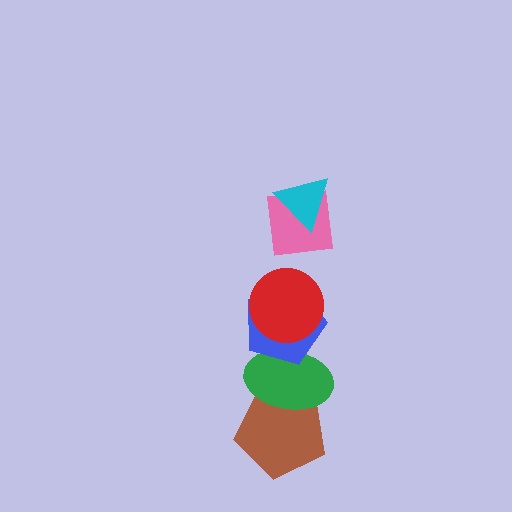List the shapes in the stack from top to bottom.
From top to bottom: the cyan triangle, the pink square, the red circle, the blue pentagon, the green ellipse, the brown pentagon.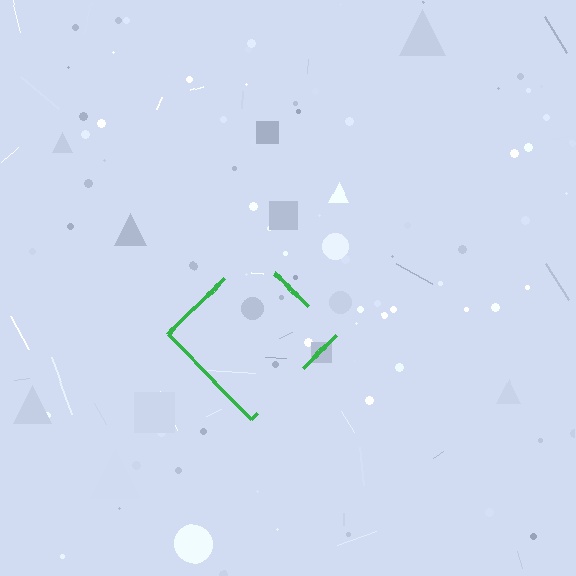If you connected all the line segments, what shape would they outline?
They would outline a diamond.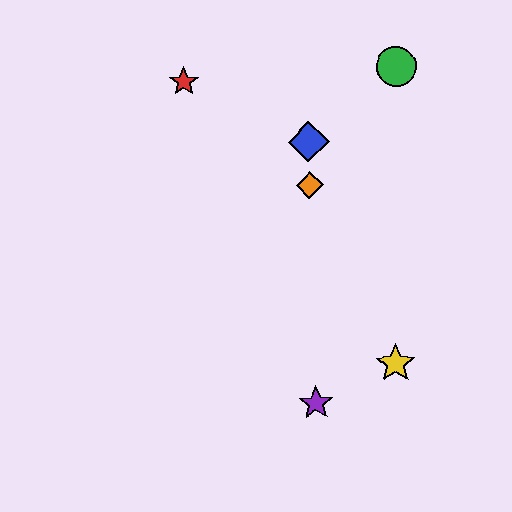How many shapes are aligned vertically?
3 shapes (the blue diamond, the purple star, the orange diamond) are aligned vertically.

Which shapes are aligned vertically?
The blue diamond, the purple star, the orange diamond are aligned vertically.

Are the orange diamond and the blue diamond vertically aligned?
Yes, both are at x≈310.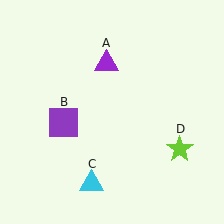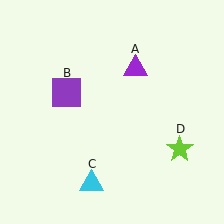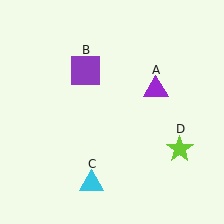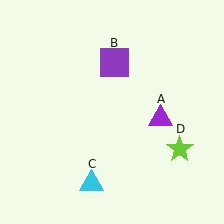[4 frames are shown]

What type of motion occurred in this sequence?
The purple triangle (object A), purple square (object B) rotated clockwise around the center of the scene.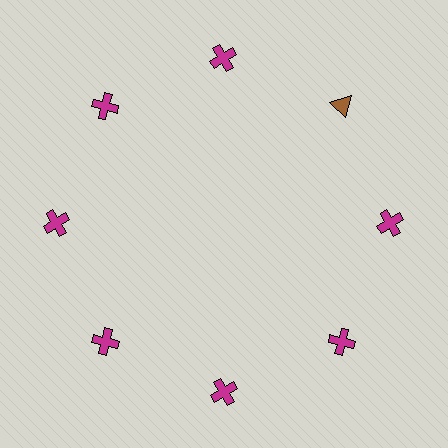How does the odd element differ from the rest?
It differs in both color (brown instead of magenta) and shape (triangle instead of cross).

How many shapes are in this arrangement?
There are 8 shapes arranged in a ring pattern.